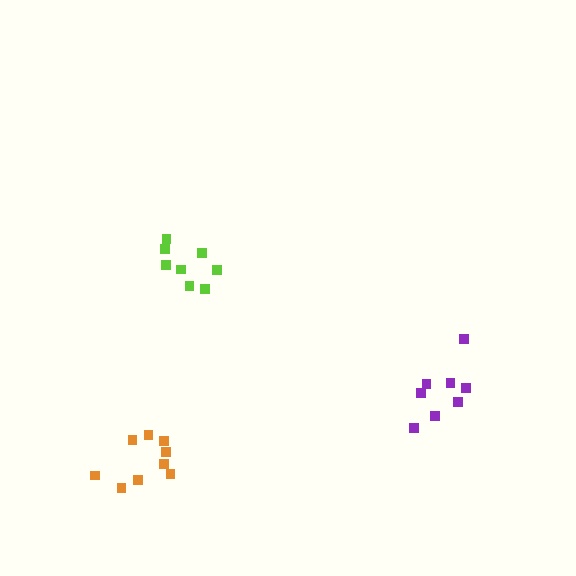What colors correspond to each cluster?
The clusters are colored: orange, lime, purple.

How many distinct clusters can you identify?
There are 3 distinct clusters.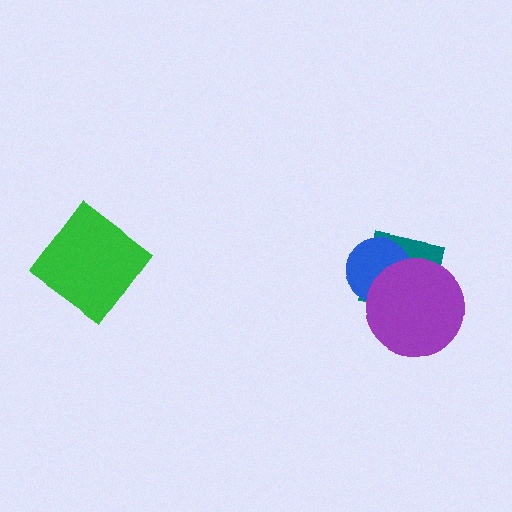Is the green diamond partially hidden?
No, no other shape covers it.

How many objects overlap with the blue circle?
2 objects overlap with the blue circle.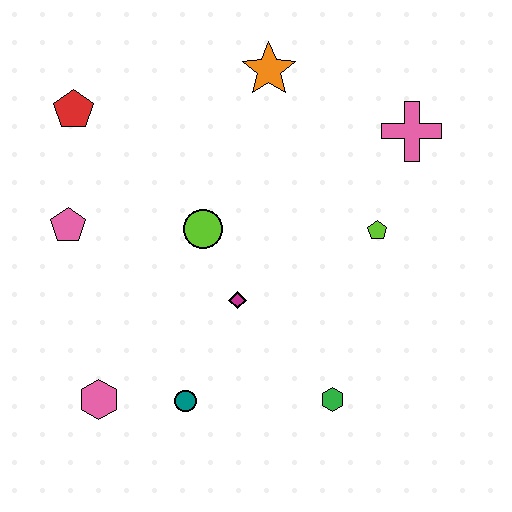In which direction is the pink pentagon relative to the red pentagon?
The pink pentagon is below the red pentagon.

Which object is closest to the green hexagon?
The magenta diamond is closest to the green hexagon.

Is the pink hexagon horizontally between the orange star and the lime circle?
No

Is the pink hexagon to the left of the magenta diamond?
Yes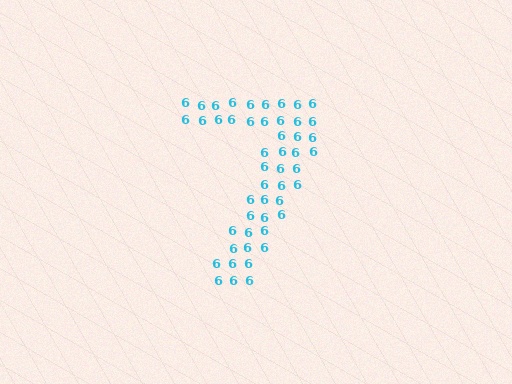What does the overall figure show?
The overall figure shows the digit 7.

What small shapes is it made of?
It is made of small digit 6's.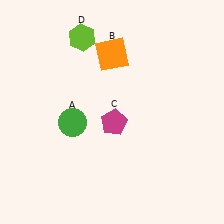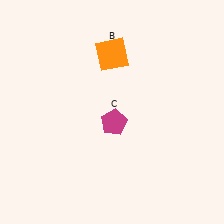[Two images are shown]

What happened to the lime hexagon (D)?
The lime hexagon (D) was removed in Image 2. It was in the top-left area of Image 1.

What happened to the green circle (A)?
The green circle (A) was removed in Image 2. It was in the bottom-left area of Image 1.